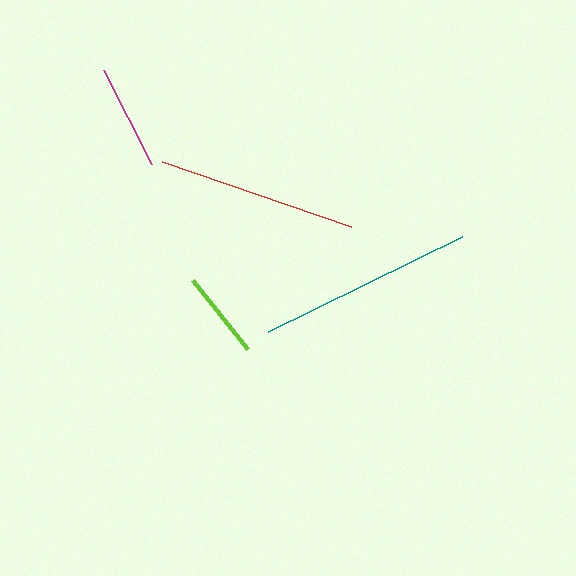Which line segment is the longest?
The teal line is the longest at approximately 216 pixels.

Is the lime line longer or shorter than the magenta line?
The magenta line is longer than the lime line.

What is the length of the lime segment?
The lime segment is approximately 88 pixels long.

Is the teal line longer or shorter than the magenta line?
The teal line is longer than the magenta line.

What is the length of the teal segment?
The teal segment is approximately 216 pixels long.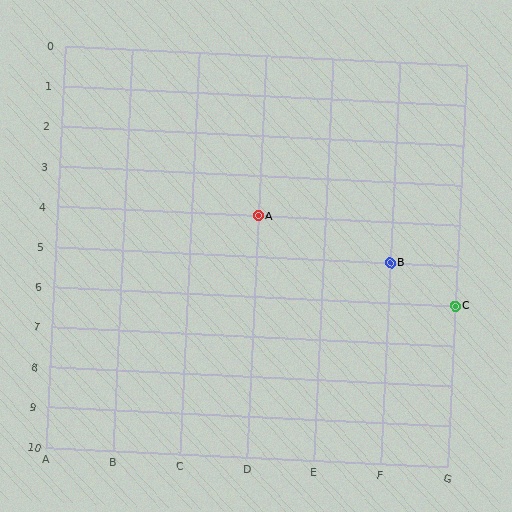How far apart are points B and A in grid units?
Points B and A are 2 columns and 1 row apart (about 2.2 grid units diagonally).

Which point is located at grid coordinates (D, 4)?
Point A is at (D, 4).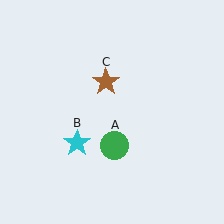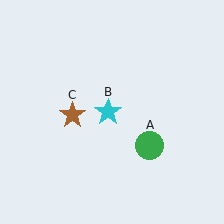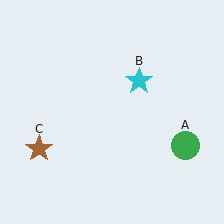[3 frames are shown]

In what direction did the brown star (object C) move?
The brown star (object C) moved down and to the left.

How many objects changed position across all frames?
3 objects changed position: green circle (object A), cyan star (object B), brown star (object C).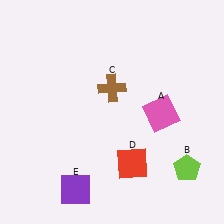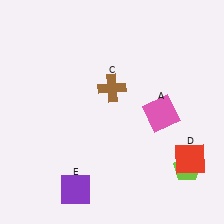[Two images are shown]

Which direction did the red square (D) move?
The red square (D) moved right.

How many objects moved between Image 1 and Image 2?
1 object moved between the two images.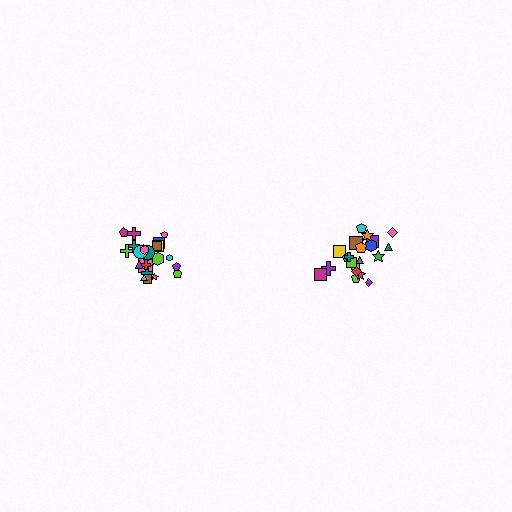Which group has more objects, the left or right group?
The left group.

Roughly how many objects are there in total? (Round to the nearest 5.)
Roughly 45 objects in total.